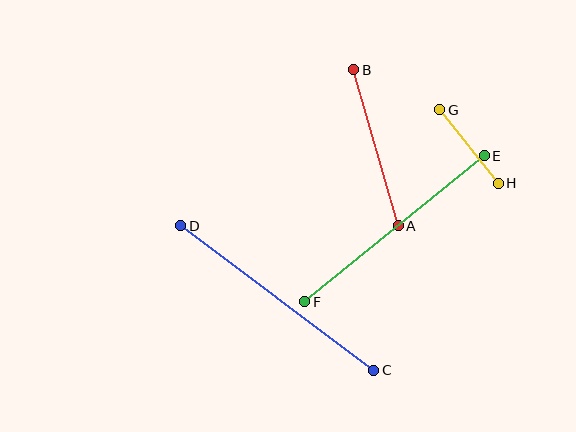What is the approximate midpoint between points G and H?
The midpoint is at approximately (469, 146) pixels.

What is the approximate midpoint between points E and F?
The midpoint is at approximately (394, 229) pixels.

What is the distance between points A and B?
The distance is approximately 162 pixels.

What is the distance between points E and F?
The distance is approximately 231 pixels.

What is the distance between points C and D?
The distance is approximately 241 pixels.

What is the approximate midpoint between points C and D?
The midpoint is at approximately (277, 298) pixels.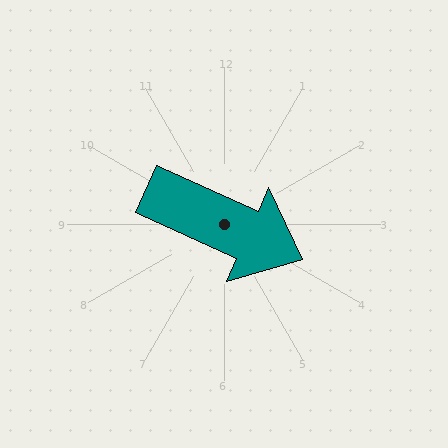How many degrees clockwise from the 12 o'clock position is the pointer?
Approximately 114 degrees.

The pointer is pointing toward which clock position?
Roughly 4 o'clock.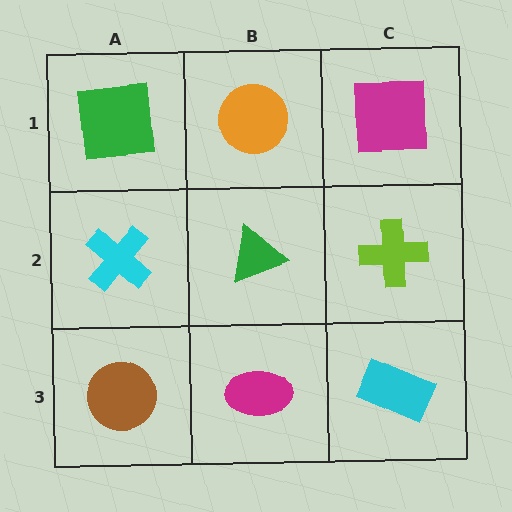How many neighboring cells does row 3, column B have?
3.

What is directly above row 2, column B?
An orange circle.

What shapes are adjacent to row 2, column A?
A green square (row 1, column A), a brown circle (row 3, column A), a green triangle (row 2, column B).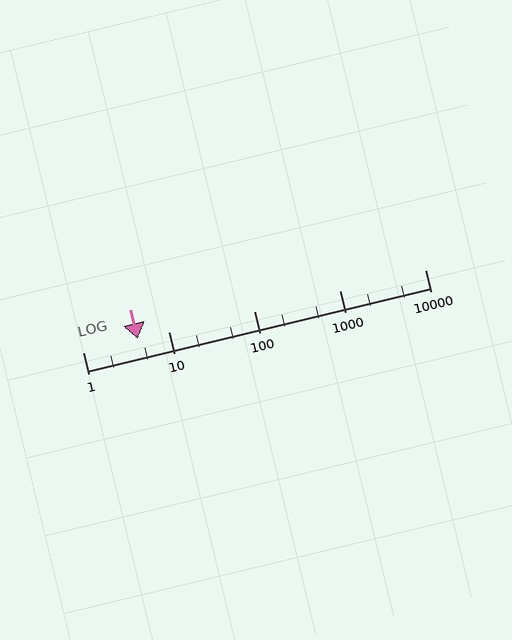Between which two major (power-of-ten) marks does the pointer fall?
The pointer is between 1 and 10.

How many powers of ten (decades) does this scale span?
The scale spans 4 decades, from 1 to 10000.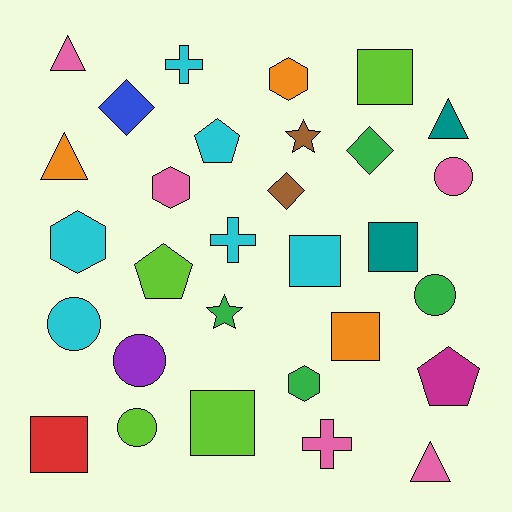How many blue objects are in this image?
There is 1 blue object.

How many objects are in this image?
There are 30 objects.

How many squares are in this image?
There are 6 squares.